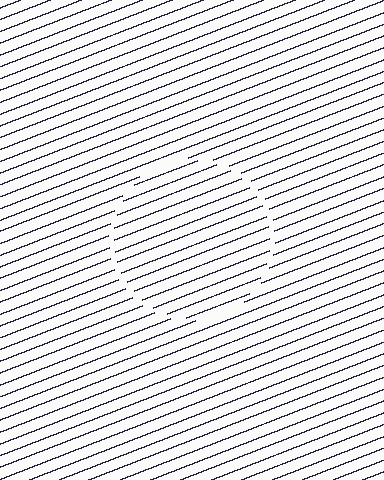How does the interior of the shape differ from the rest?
The interior of the shape contains the same grating, shifted by half a period — the contour is defined by the phase discontinuity where line-ends from the inner and outer gratings abut.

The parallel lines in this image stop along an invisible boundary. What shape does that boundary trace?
An illusory circle. The interior of the shape contains the same grating, shifted by half a period — the contour is defined by the phase discontinuity where line-ends from the inner and outer gratings abut.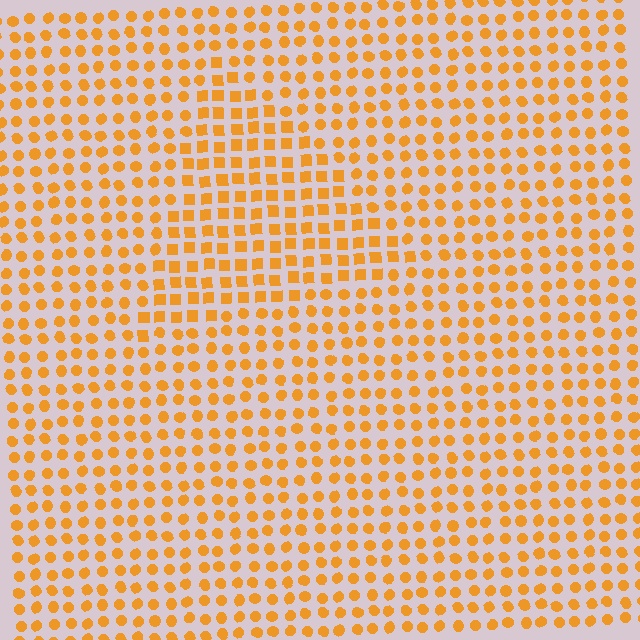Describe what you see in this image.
The image is filled with small orange elements arranged in a uniform grid. A triangle-shaped region contains squares, while the surrounding area contains circles. The boundary is defined purely by the change in element shape.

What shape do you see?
I see a triangle.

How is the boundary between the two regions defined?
The boundary is defined by a change in element shape: squares inside vs. circles outside. All elements share the same color and spacing.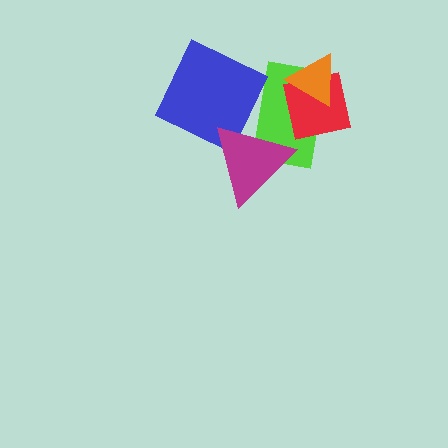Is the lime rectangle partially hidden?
Yes, it is partially covered by another shape.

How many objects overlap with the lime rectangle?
4 objects overlap with the lime rectangle.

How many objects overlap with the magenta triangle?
2 objects overlap with the magenta triangle.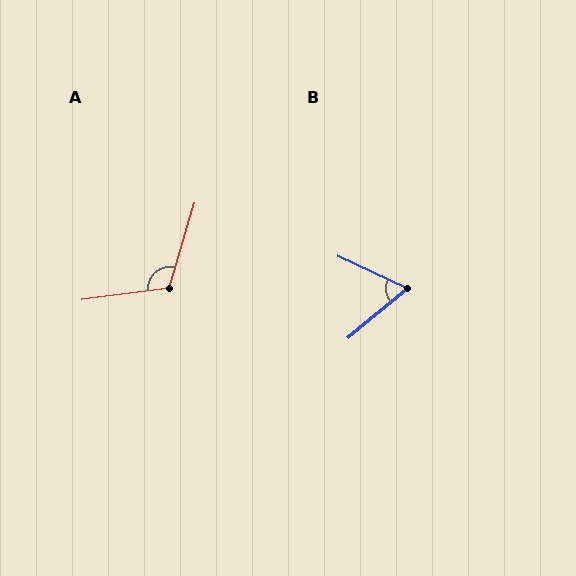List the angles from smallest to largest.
B (65°), A (114°).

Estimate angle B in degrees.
Approximately 65 degrees.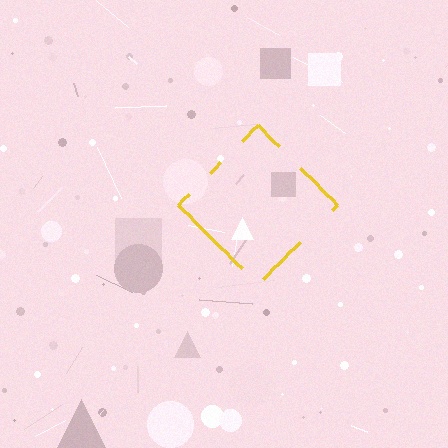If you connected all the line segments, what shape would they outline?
They would outline a diamond.